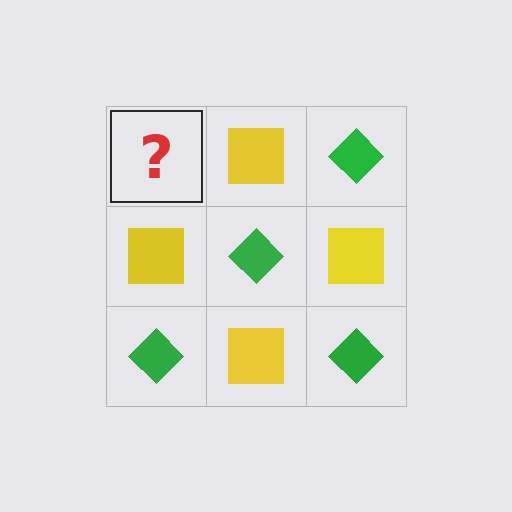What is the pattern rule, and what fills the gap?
The rule is that it alternates green diamond and yellow square in a checkerboard pattern. The gap should be filled with a green diamond.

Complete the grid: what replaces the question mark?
The question mark should be replaced with a green diamond.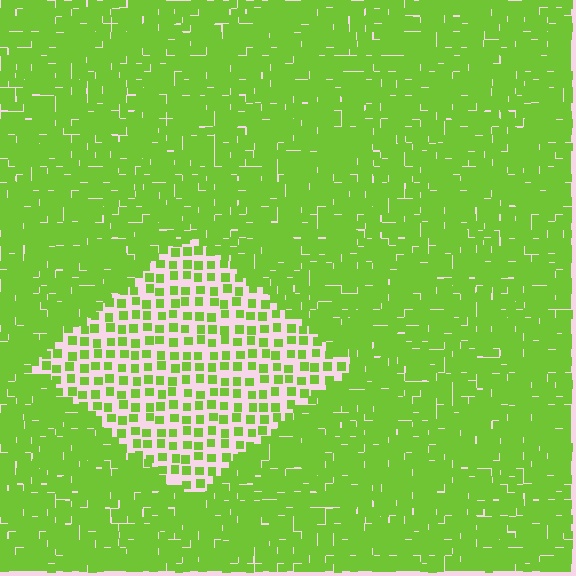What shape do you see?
I see a diamond.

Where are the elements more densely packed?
The elements are more densely packed outside the diamond boundary.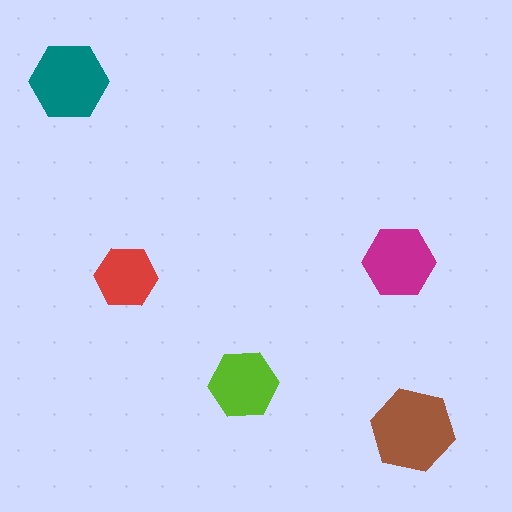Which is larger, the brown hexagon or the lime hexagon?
The brown one.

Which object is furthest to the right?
The brown hexagon is rightmost.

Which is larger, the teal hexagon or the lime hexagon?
The teal one.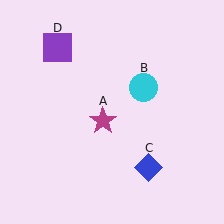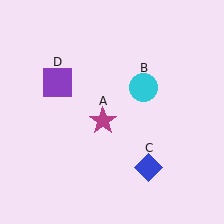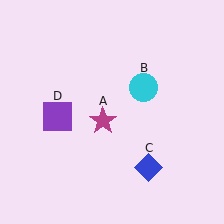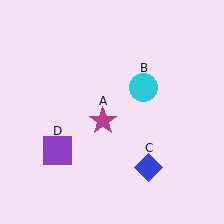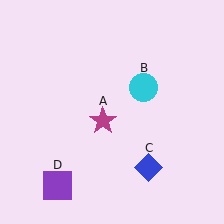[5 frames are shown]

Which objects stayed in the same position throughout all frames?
Magenta star (object A) and cyan circle (object B) and blue diamond (object C) remained stationary.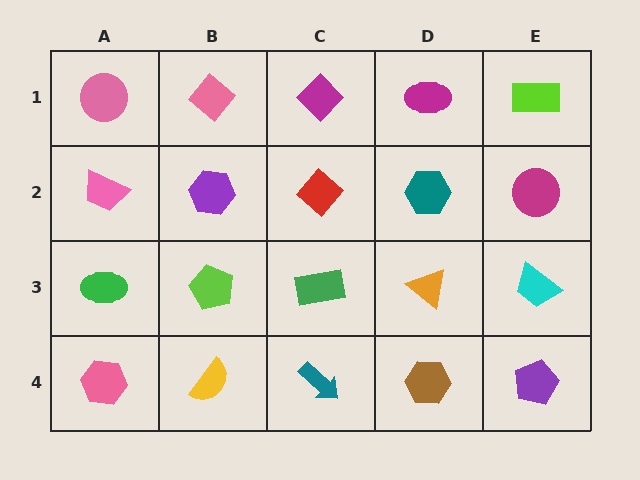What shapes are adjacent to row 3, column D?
A teal hexagon (row 2, column D), a brown hexagon (row 4, column D), a green rectangle (row 3, column C), a cyan trapezoid (row 3, column E).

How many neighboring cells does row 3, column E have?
3.